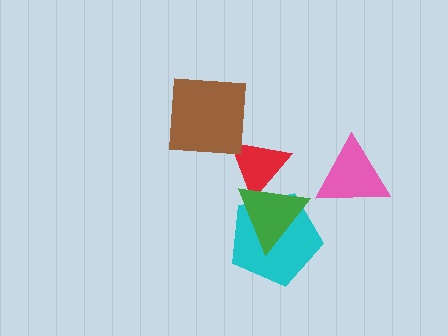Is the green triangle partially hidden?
No, no other shape covers it.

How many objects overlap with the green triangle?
2 objects overlap with the green triangle.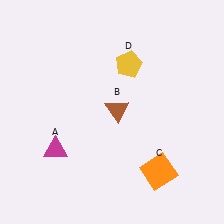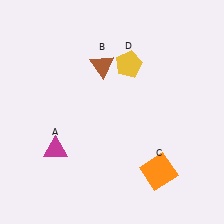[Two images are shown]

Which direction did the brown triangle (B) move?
The brown triangle (B) moved up.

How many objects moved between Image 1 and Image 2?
1 object moved between the two images.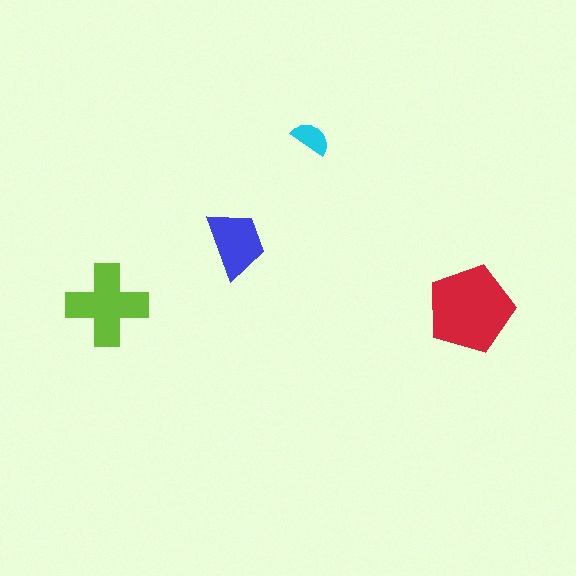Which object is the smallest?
The cyan semicircle.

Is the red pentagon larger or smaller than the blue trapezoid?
Larger.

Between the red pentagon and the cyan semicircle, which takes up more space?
The red pentagon.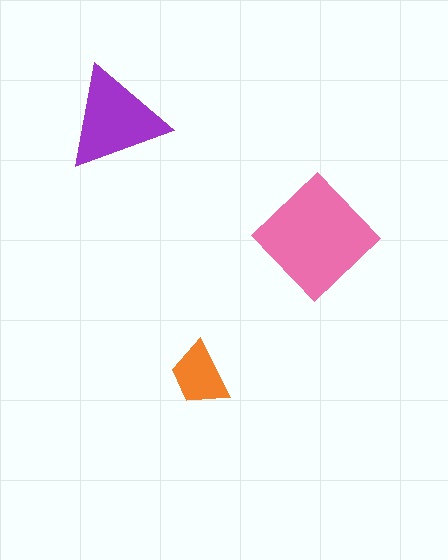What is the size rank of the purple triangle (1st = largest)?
2nd.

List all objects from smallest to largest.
The orange trapezoid, the purple triangle, the pink diamond.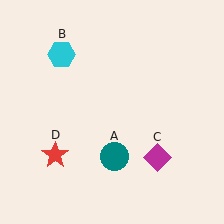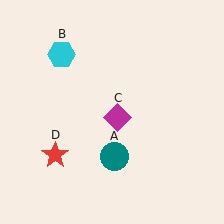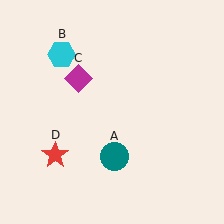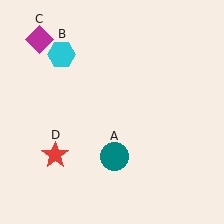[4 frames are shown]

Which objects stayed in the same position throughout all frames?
Teal circle (object A) and cyan hexagon (object B) and red star (object D) remained stationary.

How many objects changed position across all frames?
1 object changed position: magenta diamond (object C).